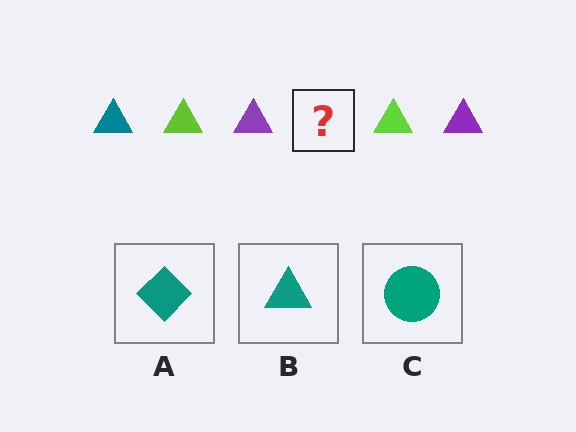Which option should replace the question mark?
Option B.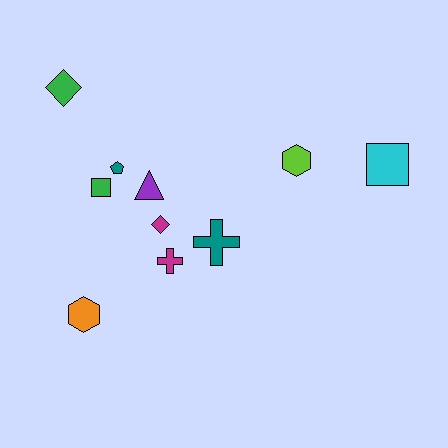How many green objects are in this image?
There are 2 green objects.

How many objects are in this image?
There are 10 objects.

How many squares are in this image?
There are 2 squares.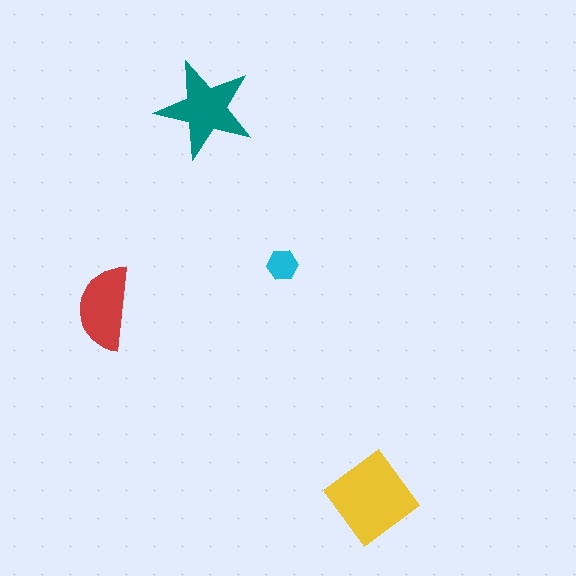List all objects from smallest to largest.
The cyan hexagon, the red semicircle, the teal star, the yellow diamond.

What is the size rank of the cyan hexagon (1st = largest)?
4th.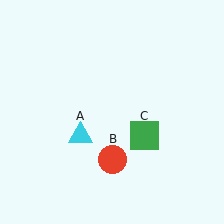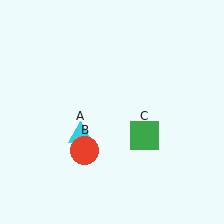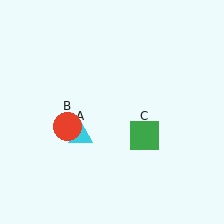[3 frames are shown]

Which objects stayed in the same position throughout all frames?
Cyan triangle (object A) and green square (object C) remained stationary.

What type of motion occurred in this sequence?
The red circle (object B) rotated clockwise around the center of the scene.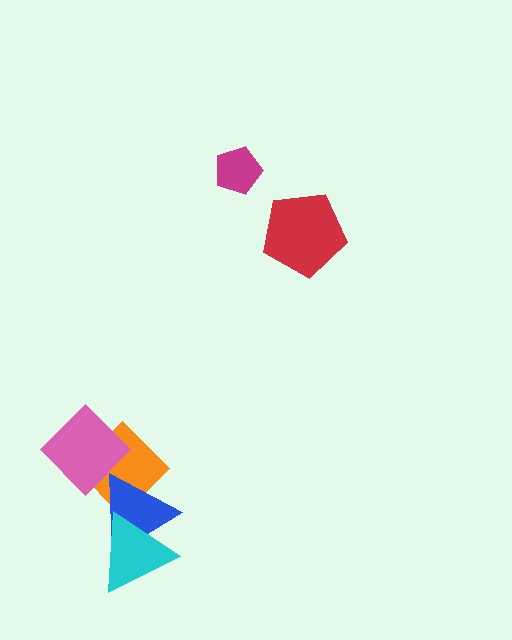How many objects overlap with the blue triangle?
3 objects overlap with the blue triangle.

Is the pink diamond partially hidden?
No, no other shape covers it.